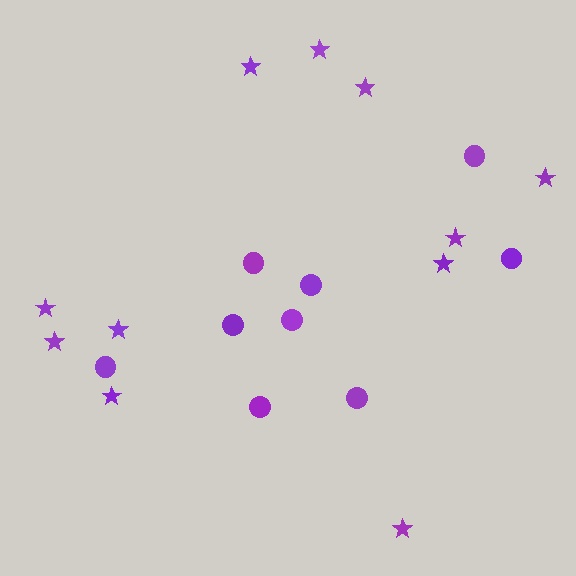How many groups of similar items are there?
There are 2 groups: one group of stars (11) and one group of circles (9).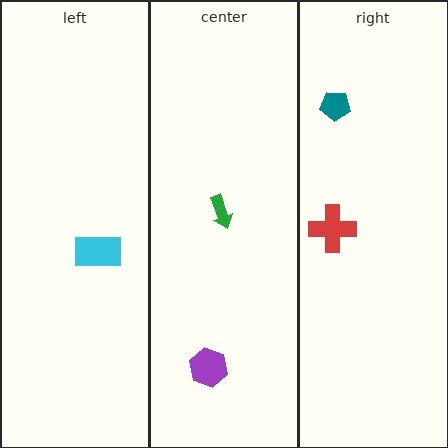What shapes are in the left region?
The cyan rectangle.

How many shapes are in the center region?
2.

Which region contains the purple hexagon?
The center region.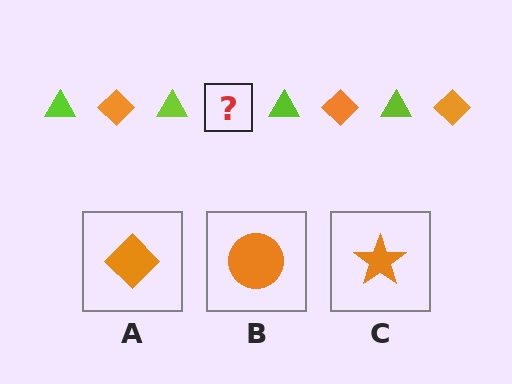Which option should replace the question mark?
Option A.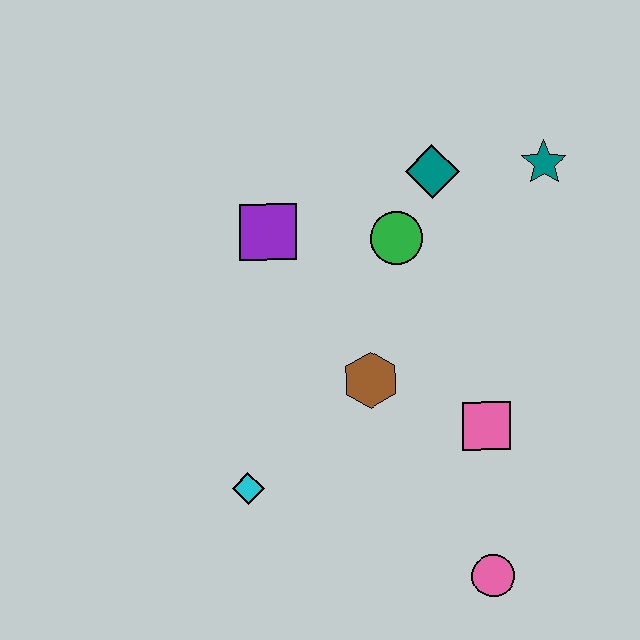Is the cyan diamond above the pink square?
No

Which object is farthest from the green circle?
The pink circle is farthest from the green circle.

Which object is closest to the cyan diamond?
The brown hexagon is closest to the cyan diamond.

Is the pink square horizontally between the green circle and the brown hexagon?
No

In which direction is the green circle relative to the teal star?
The green circle is to the left of the teal star.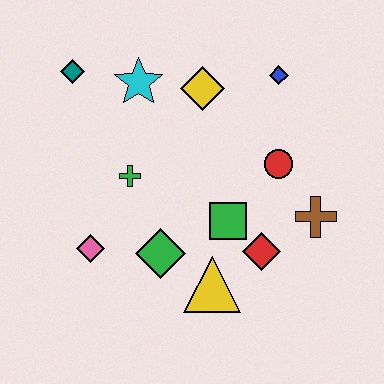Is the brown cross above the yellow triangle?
Yes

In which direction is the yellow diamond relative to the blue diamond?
The yellow diamond is to the left of the blue diamond.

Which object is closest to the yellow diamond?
The cyan star is closest to the yellow diamond.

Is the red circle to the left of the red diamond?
No